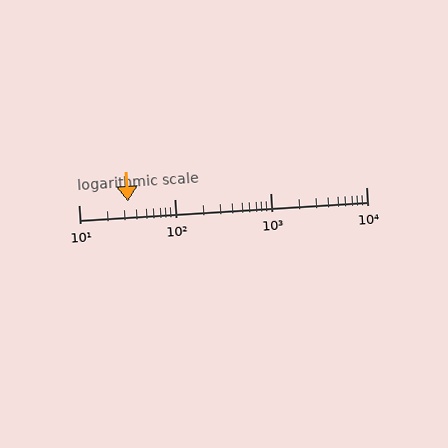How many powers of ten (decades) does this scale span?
The scale spans 3 decades, from 10 to 10000.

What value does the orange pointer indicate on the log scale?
The pointer indicates approximately 33.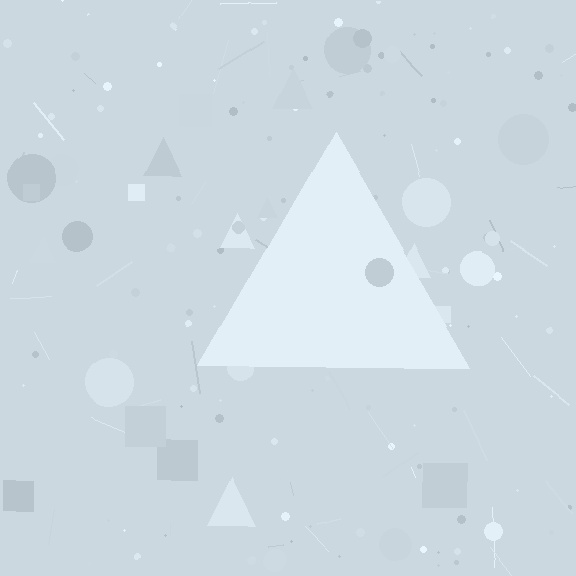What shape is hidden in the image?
A triangle is hidden in the image.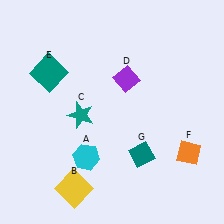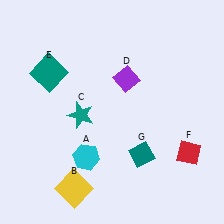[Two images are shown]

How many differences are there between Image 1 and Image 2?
There is 1 difference between the two images.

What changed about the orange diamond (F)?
In Image 1, F is orange. In Image 2, it changed to red.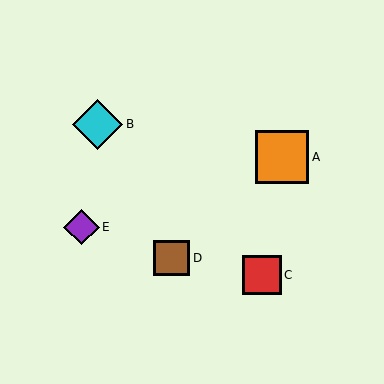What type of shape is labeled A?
Shape A is an orange square.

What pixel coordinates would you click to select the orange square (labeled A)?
Click at (282, 157) to select the orange square A.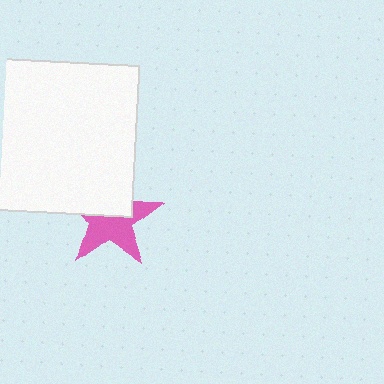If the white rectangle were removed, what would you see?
You would see the complete pink star.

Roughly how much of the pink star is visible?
About half of it is visible (roughly 56%).